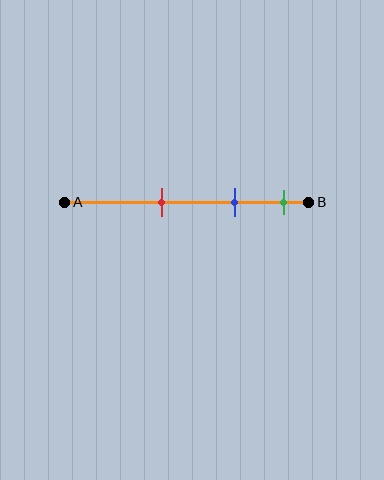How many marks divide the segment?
There are 3 marks dividing the segment.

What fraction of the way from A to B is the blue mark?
The blue mark is approximately 70% (0.7) of the way from A to B.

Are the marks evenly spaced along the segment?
Yes, the marks are approximately evenly spaced.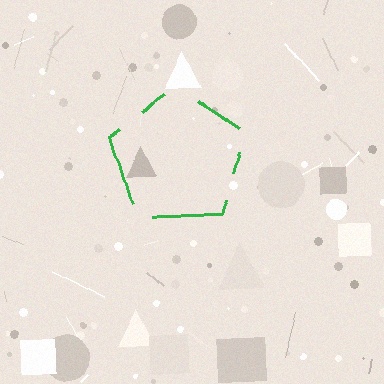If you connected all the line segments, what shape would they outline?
They would outline a pentagon.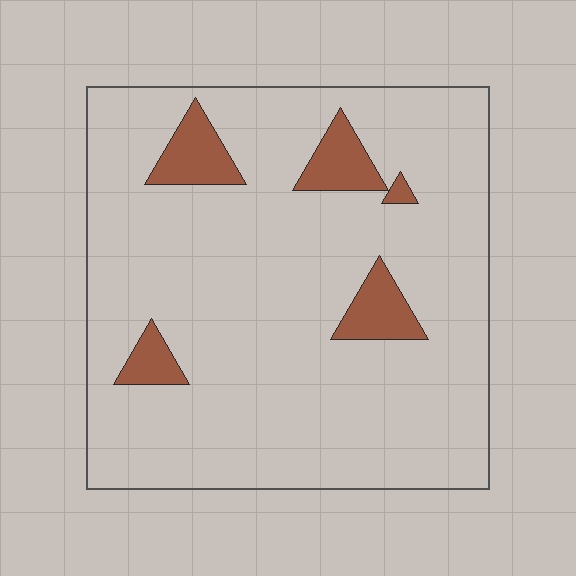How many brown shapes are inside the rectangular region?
5.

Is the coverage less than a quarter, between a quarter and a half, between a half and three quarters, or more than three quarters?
Less than a quarter.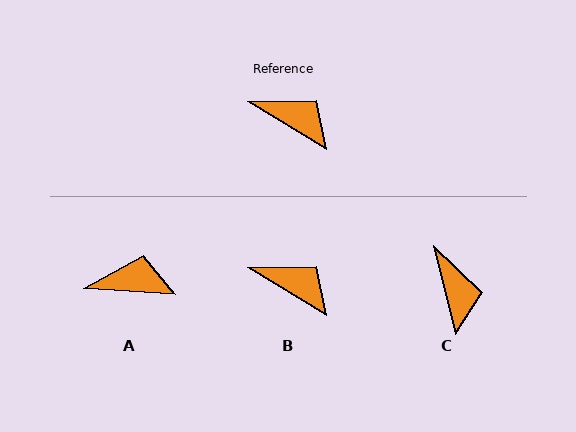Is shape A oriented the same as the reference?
No, it is off by about 28 degrees.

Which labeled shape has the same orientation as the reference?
B.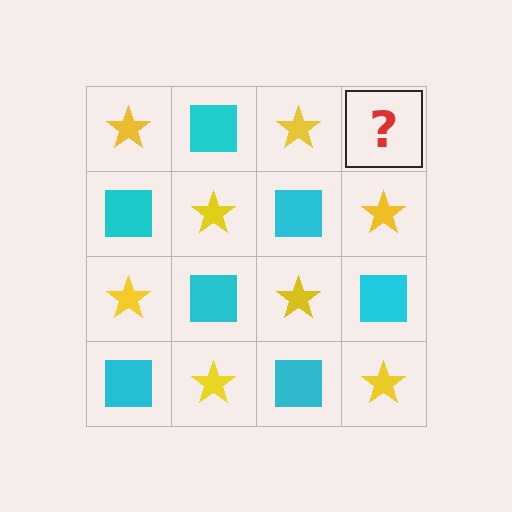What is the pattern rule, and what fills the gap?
The rule is that it alternates yellow star and cyan square in a checkerboard pattern. The gap should be filled with a cyan square.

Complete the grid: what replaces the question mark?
The question mark should be replaced with a cyan square.